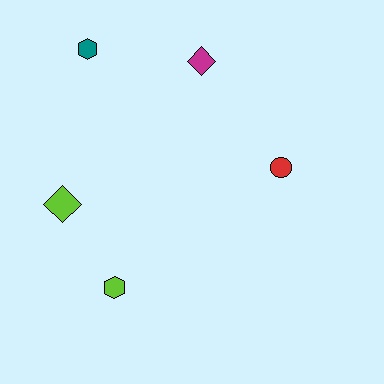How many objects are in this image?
There are 5 objects.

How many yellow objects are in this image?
There are no yellow objects.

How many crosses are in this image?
There are no crosses.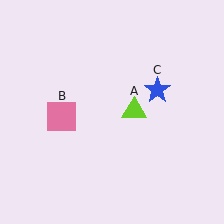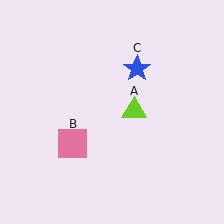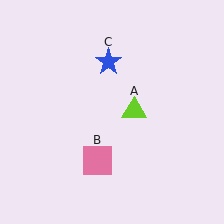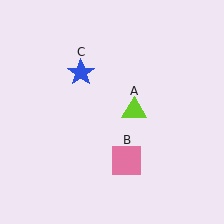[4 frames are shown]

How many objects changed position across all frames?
2 objects changed position: pink square (object B), blue star (object C).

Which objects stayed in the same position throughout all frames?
Lime triangle (object A) remained stationary.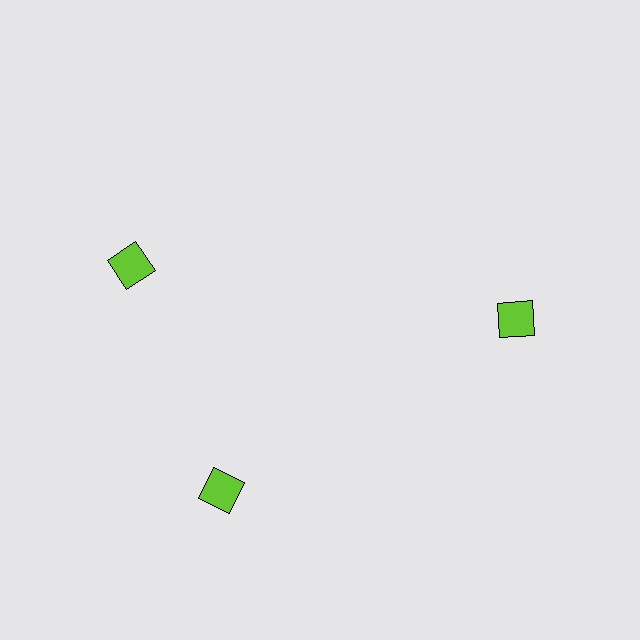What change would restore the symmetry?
The symmetry would be restored by rotating it back into even spacing with its neighbors so that all 3 squares sit at equal angles and equal distance from the center.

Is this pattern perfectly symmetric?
No. The 3 lime squares are arranged in a ring, but one element near the 11 o'clock position is rotated out of alignment along the ring, breaking the 3-fold rotational symmetry.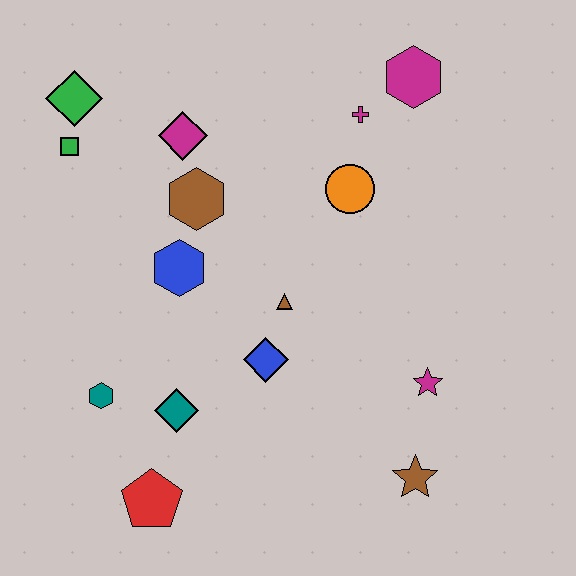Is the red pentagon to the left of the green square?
No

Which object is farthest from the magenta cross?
The red pentagon is farthest from the magenta cross.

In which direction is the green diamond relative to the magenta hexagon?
The green diamond is to the left of the magenta hexagon.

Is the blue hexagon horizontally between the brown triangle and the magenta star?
No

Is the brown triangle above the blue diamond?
Yes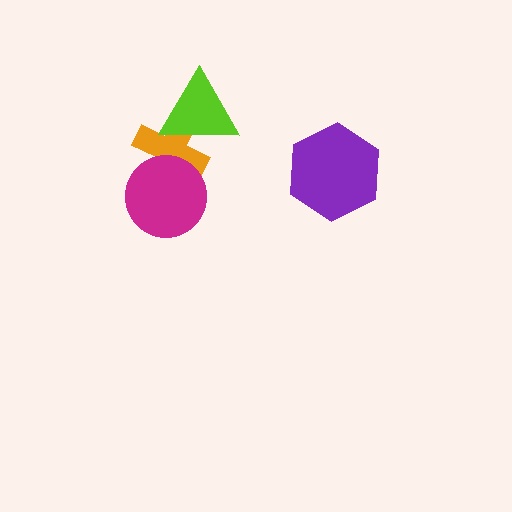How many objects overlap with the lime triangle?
1 object overlaps with the lime triangle.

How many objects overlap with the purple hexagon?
0 objects overlap with the purple hexagon.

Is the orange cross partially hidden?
Yes, it is partially covered by another shape.